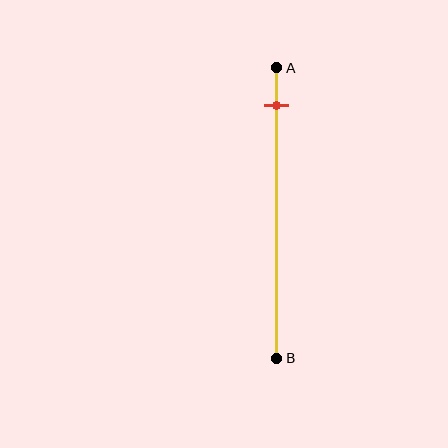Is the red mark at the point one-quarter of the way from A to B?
No, the mark is at about 15% from A, not at the 25% one-quarter point.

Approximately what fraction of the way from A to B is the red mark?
The red mark is approximately 15% of the way from A to B.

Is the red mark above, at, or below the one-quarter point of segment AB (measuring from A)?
The red mark is above the one-quarter point of segment AB.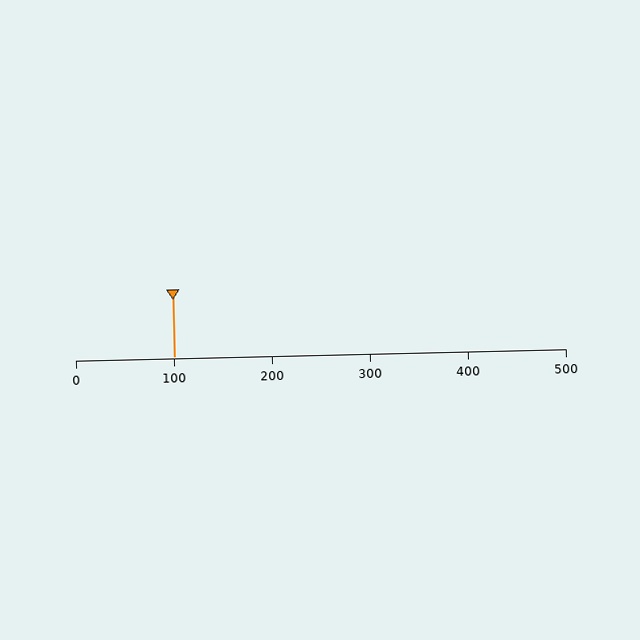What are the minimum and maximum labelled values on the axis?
The axis runs from 0 to 500.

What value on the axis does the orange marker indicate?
The marker indicates approximately 100.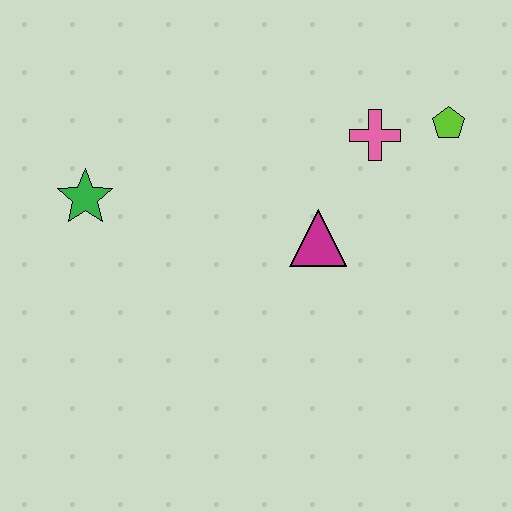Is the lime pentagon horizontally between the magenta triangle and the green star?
No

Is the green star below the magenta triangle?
No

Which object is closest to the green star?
The magenta triangle is closest to the green star.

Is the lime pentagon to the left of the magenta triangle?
No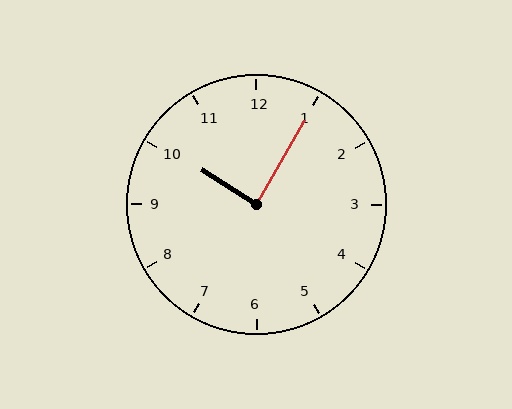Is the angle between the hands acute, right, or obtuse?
It is right.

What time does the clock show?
10:05.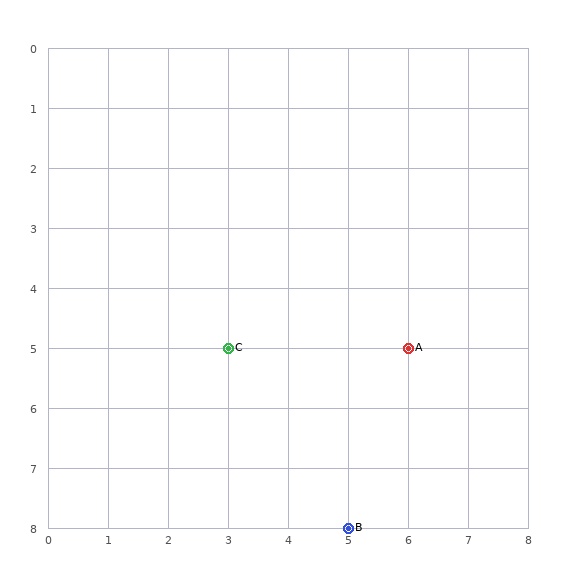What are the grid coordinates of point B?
Point B is at grid coordinates (5, 8).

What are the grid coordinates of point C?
Point C is at grid coordinates (3, 5).